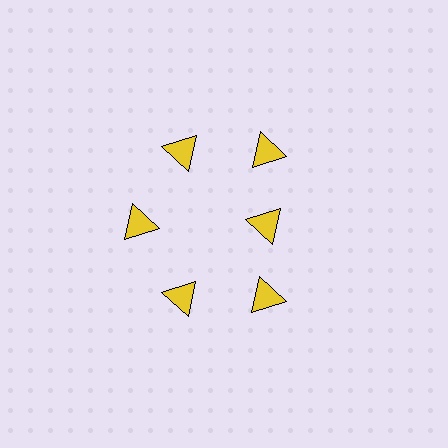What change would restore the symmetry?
The symmetry would be restored by moving it outward, back onto the ring so that all 6 triangles sit at equal angles and equal distance from the center.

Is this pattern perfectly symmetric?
No. The 6 yellow triangles are arranged in a ring, but one element near the 3 o'clock position is pulled inward toward the center, breaking the 6-fold rotational symmetry.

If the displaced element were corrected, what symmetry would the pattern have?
It would have 6-fold rotational symmetry — the pattern would map onto itself every 60 degrees.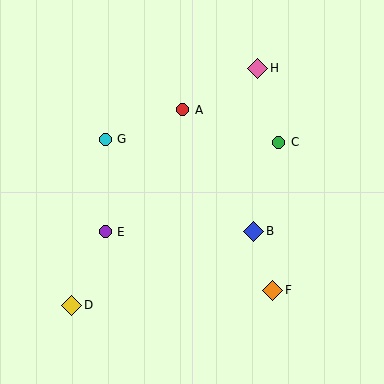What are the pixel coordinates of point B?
Point B is at (254, 231).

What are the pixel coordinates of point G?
Point G is at (105, 139).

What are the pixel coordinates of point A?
Point A is at (183, 110).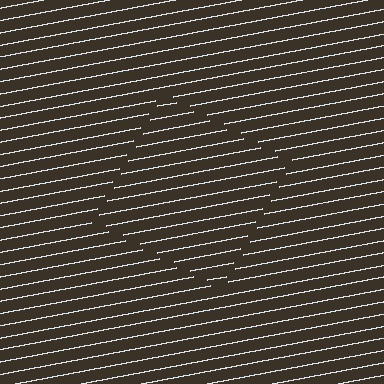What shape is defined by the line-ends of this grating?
An illusory square. The interior of the shape contains the same grating, shifted by half a period — the contour is defined by the phase discontinuity where line-ends from the inner and outer gratings abut.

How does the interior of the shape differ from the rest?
The interior of the shape contains the same grating, shifted by half a period — the contour is defined by the phase discontinuity where line-ends from the inner and outer gratings abut.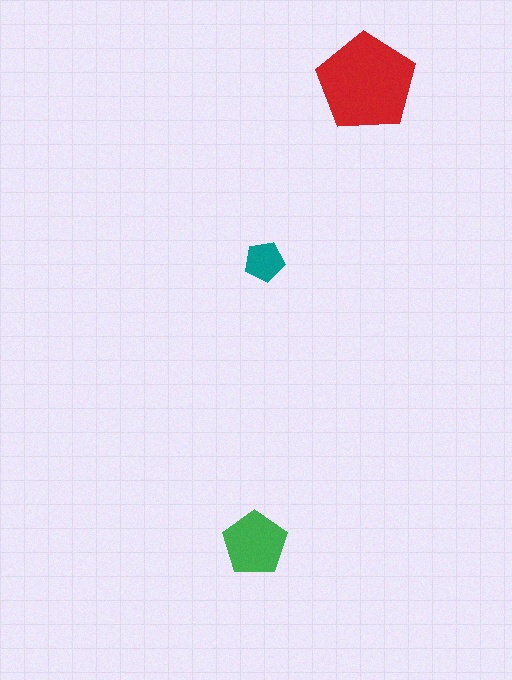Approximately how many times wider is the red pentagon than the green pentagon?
About 1.5 times wider.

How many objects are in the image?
There are 3 objects in the image.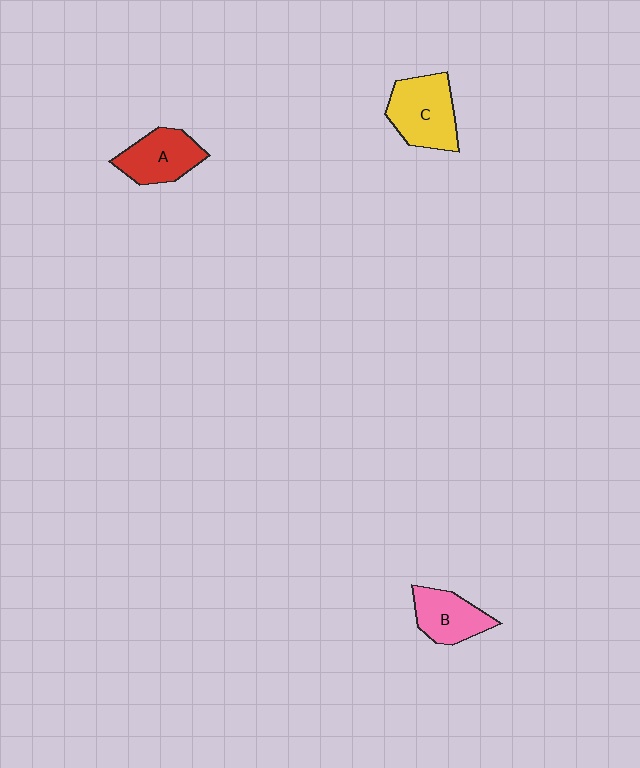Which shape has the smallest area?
Shape B (pink).